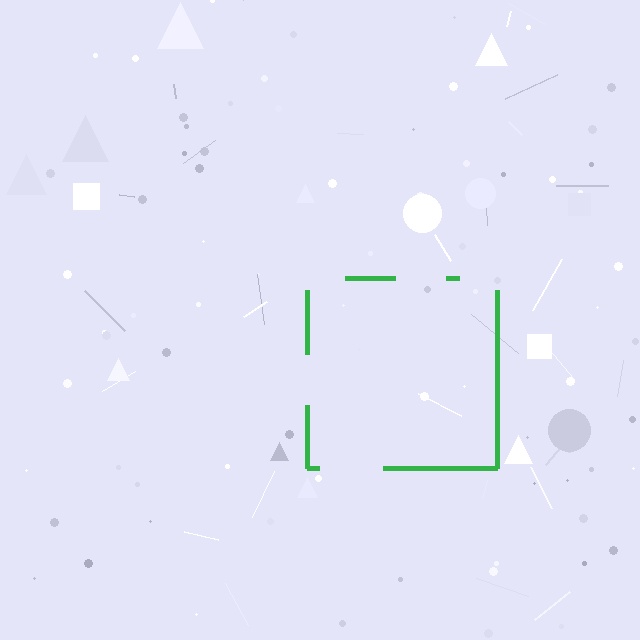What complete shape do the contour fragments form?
The contour fragments form a square.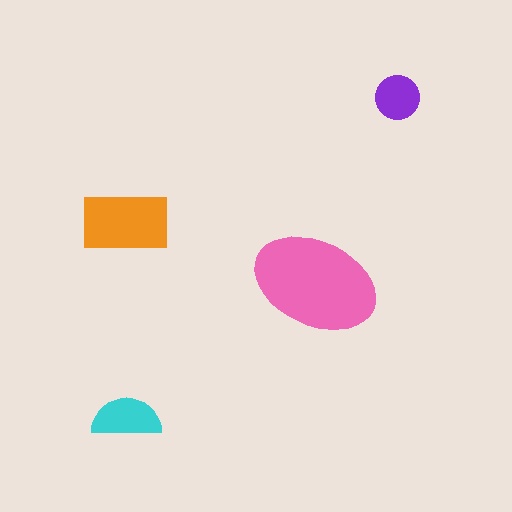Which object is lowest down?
The cyan semicircle is bottommost.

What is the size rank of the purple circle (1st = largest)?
4th.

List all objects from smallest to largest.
The purple circle, the cyan semicircle, the orange rectangle, the pink ellipse.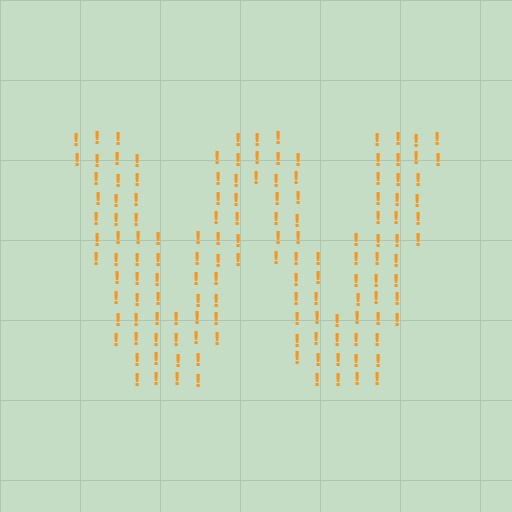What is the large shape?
The large shape is the letter W.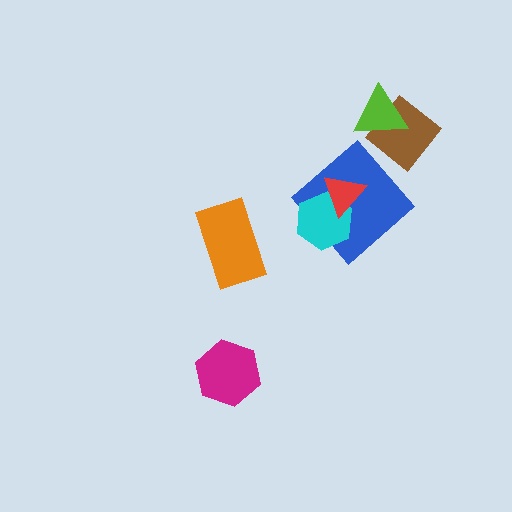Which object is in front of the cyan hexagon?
The red triangle is in front of the cyan hexagon.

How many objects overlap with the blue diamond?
2 objects overlap with the blue diamond.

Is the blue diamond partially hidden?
Yes, it is partially covered by another shape.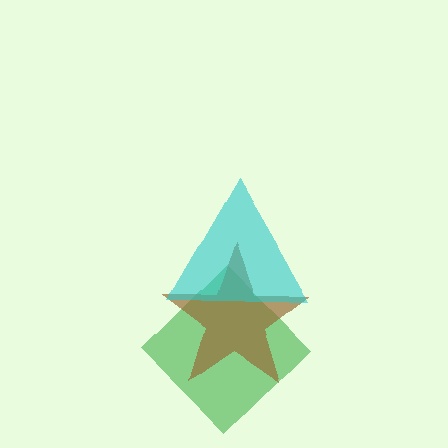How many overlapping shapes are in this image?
There are 3 overlapping shapes in the image.